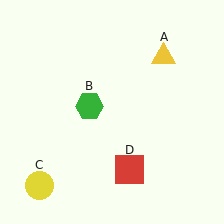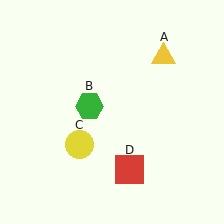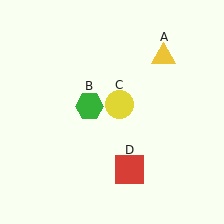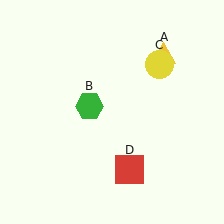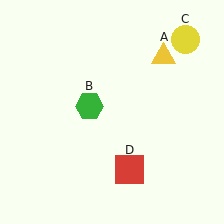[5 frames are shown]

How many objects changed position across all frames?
1 object changed position: yellow circle (object C).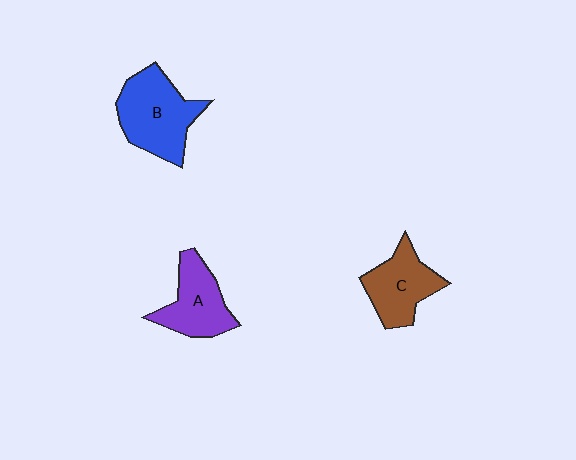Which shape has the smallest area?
Shape C (brown).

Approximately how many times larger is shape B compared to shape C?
Approximately 1.3 times.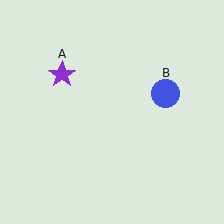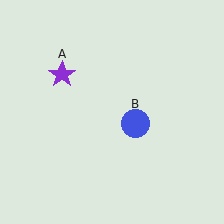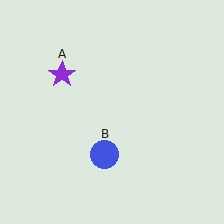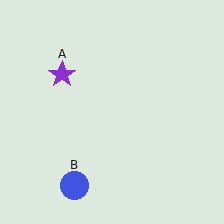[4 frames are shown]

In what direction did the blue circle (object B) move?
The blue circle (object B) moved down and to the left.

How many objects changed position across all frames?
1 object changed position: blue circle (object B).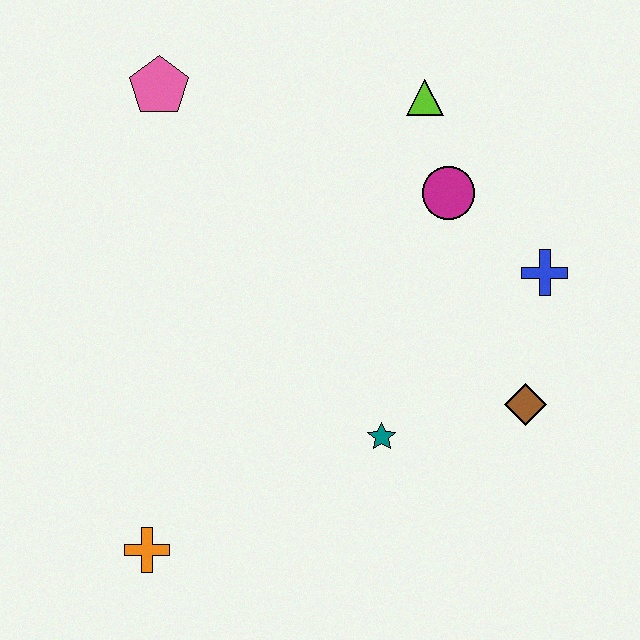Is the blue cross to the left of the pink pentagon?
No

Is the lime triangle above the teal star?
Yes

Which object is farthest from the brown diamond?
The pink pentagon is farthest from the brown diamond.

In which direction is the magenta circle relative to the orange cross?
The magenta circle is above the orange cross.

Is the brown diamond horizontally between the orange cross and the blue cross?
Yes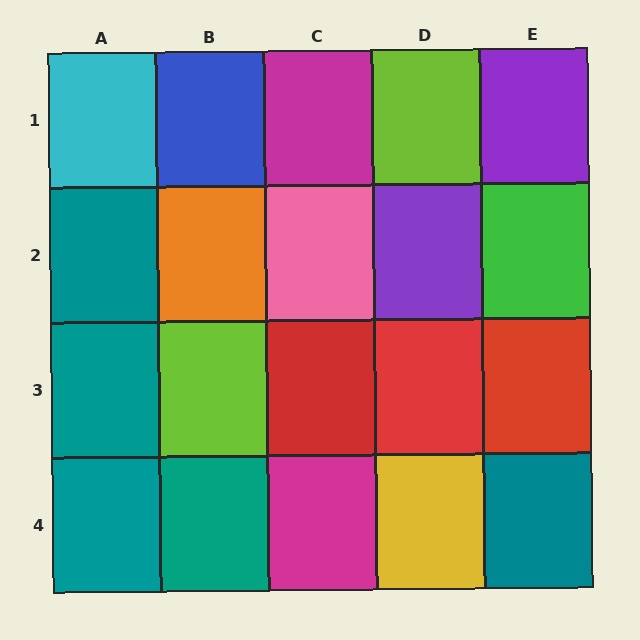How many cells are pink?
1 cell is pink.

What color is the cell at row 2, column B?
Orange.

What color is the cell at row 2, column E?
Green.